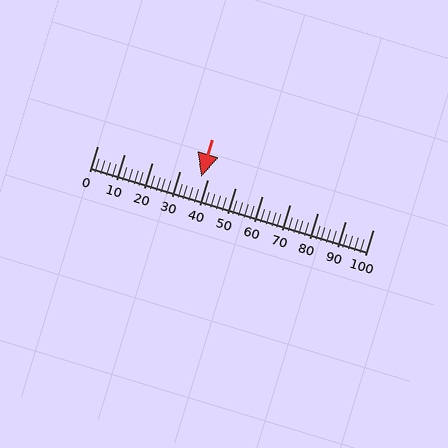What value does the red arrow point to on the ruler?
The red arrow points to approximately 38.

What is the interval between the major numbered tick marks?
The major tick marks are spaced 10 units apart.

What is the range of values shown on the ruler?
The ruler shows values from 0 to 100.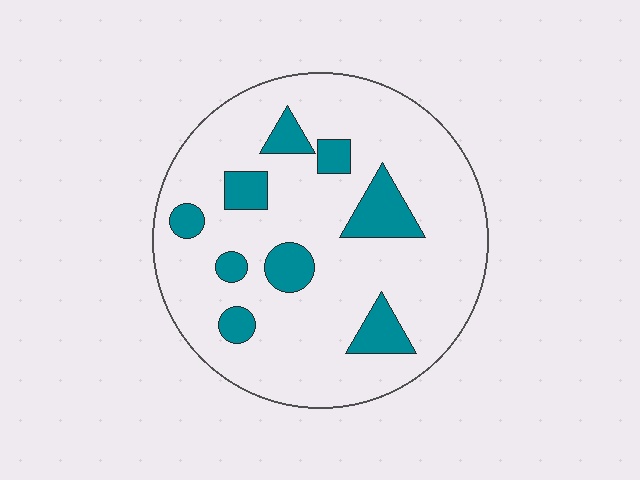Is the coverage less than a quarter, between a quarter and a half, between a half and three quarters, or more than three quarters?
Less than a quarter.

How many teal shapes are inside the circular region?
9.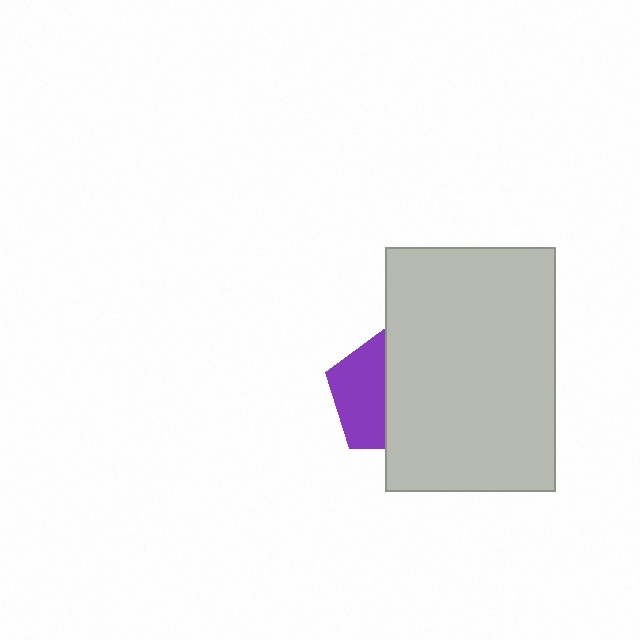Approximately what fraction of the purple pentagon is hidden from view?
Roughly 55% of the purple pentagon is hidden behind the light gray rectangle.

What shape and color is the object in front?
The object in front is a light gray rectangle.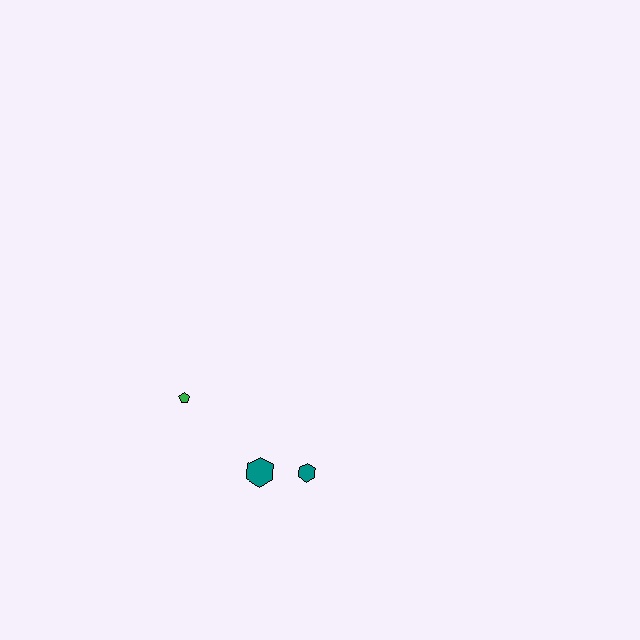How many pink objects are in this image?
There are no pink objects.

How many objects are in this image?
There are 3 objects.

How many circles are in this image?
There are no circles.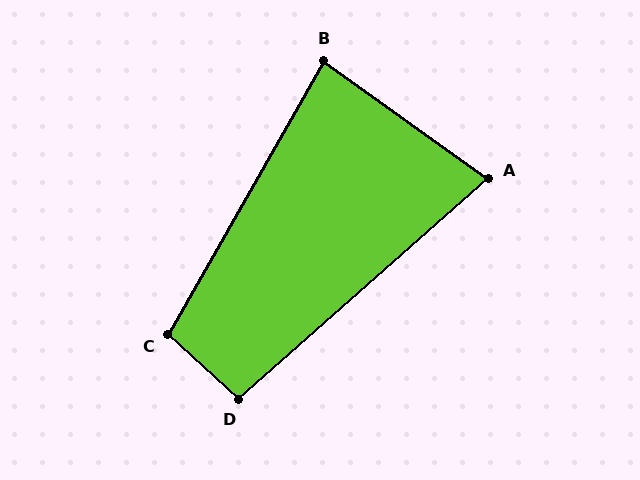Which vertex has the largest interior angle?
C, at approximately 103 degrees.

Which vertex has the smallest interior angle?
A, at approximately 77 degrees.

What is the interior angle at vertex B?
Approximately 84 degrees (acute).